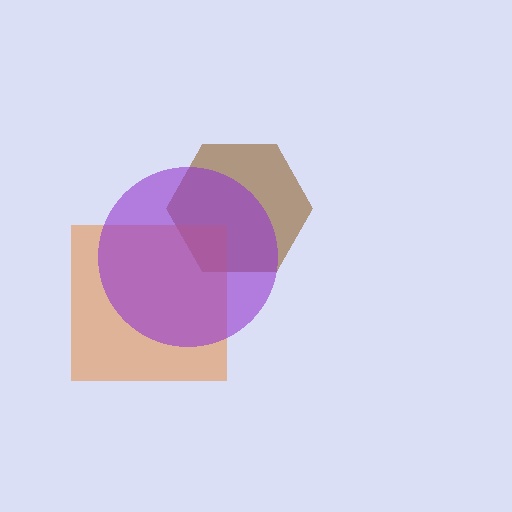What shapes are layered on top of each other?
The layered shapes are: a brown hexagon, an orange square, a purple circle.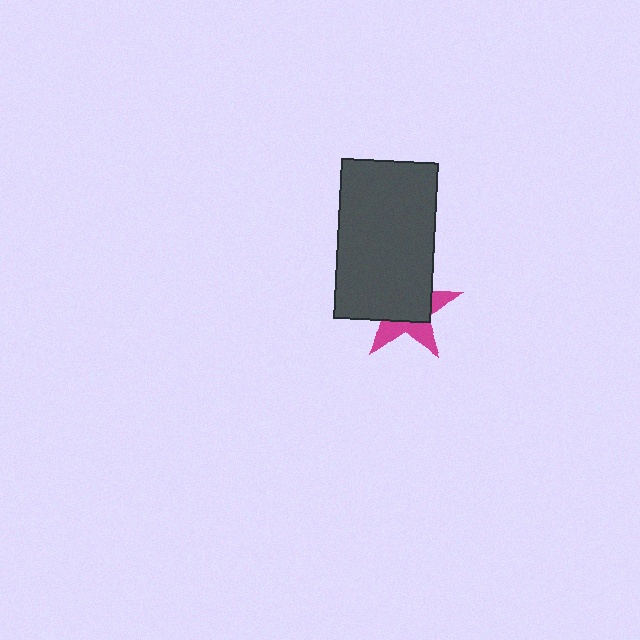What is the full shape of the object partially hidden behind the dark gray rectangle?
The partially hidden object is a magenta star.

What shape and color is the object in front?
The object in front is a dark gray rectangle.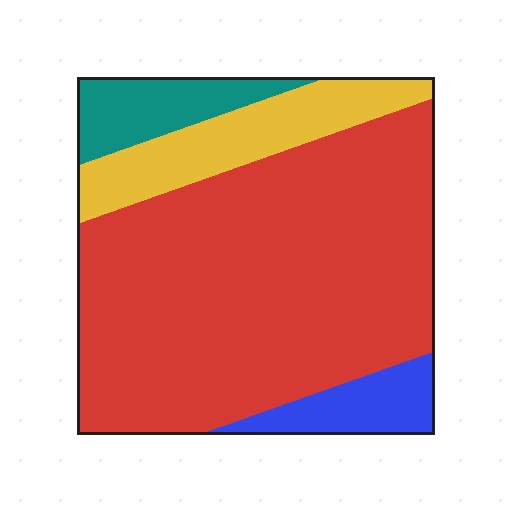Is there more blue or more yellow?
Yellow.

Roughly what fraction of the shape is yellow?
Yellow covers around 15% of the shape.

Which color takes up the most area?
Red, at roughly 70%.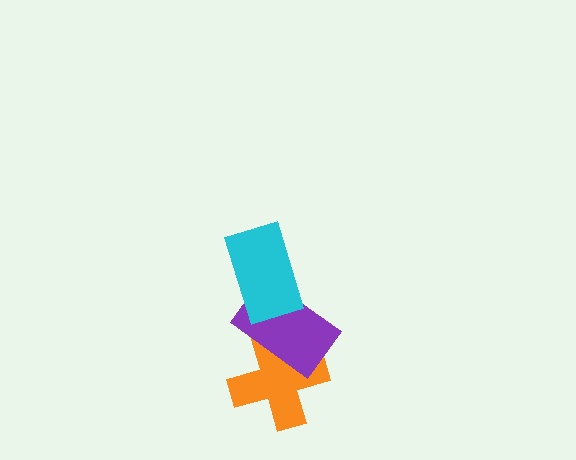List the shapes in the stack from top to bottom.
From top to bottom: the cyan rectangle, the purple rectangle, the orange cross.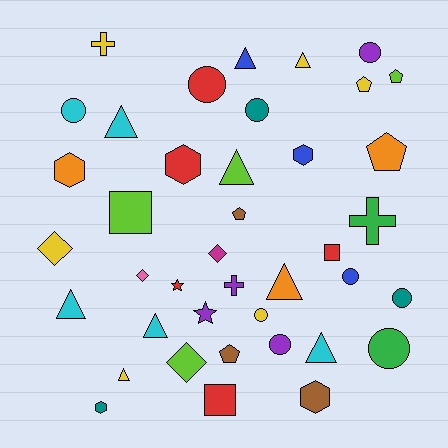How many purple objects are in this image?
There are 4 purple objects.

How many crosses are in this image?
There are 3 crosses.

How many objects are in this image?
There are 40 objects.